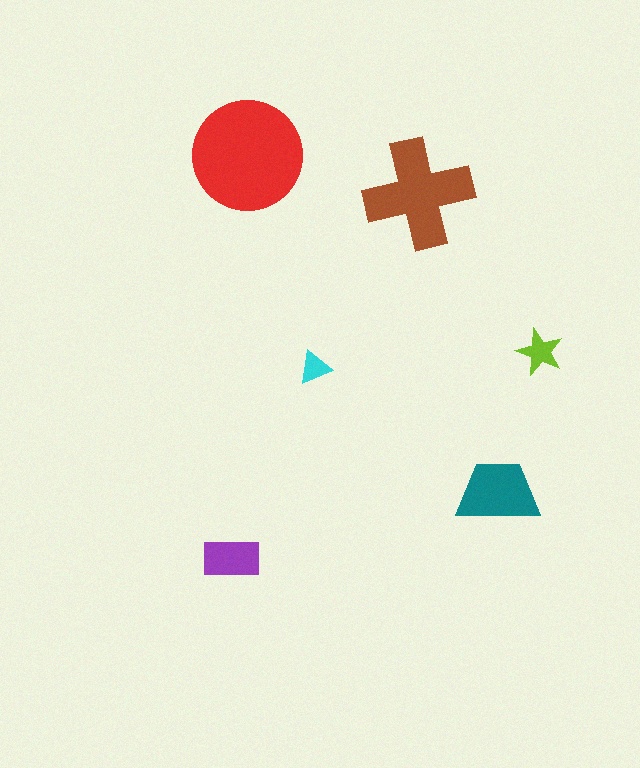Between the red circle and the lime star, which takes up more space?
The red circle.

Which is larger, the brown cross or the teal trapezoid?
The brown cross.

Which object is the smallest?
The cyan triangle.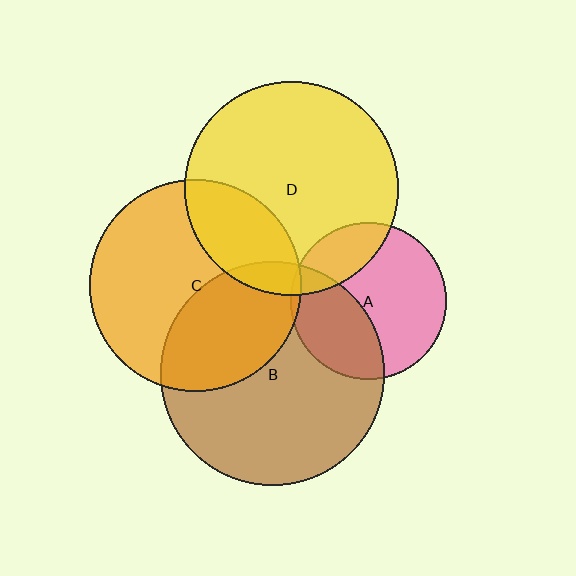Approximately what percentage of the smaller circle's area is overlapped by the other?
Approximately 35%.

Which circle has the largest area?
Circle B (brown).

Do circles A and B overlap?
Yes.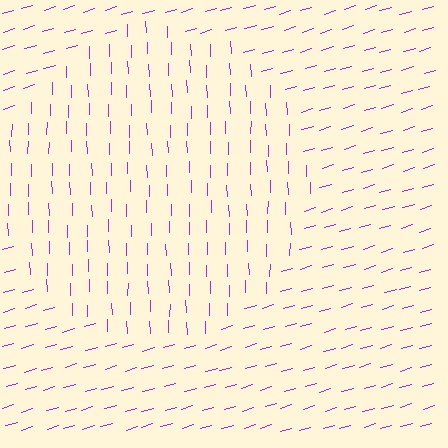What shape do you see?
I see a circle.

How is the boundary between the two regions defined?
The boundary is defined purely by a change in line orientation (approximately 74 degrees difference). All lines are the same color and thickness.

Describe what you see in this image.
The image is filled with small purple line segments. A circle region in the image has lines oriented differently from the surrounding lines, creating a visible texture boundary.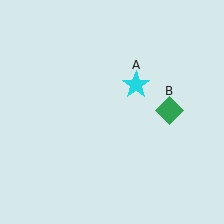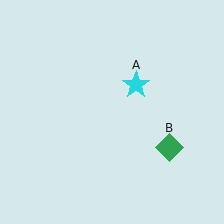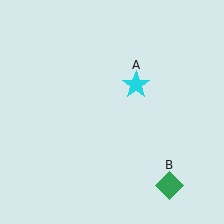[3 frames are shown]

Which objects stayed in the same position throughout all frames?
Cyan star (object A) remained stationary.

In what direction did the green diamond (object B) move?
The green diamond (object B) moved down.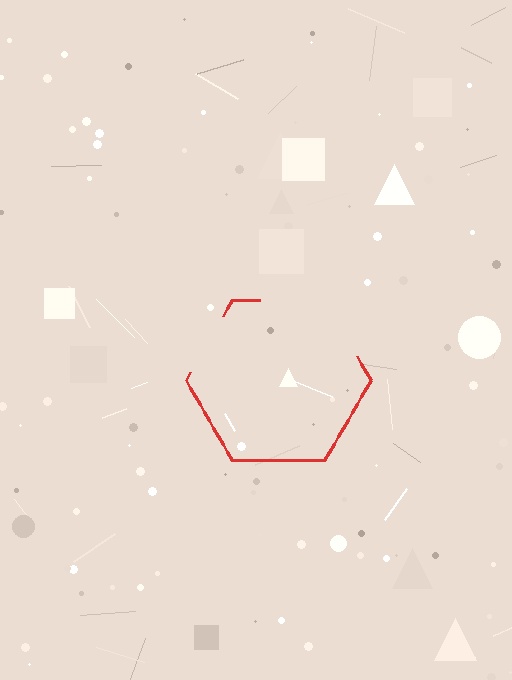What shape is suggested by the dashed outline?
The dashed outline suggests a hexagon.